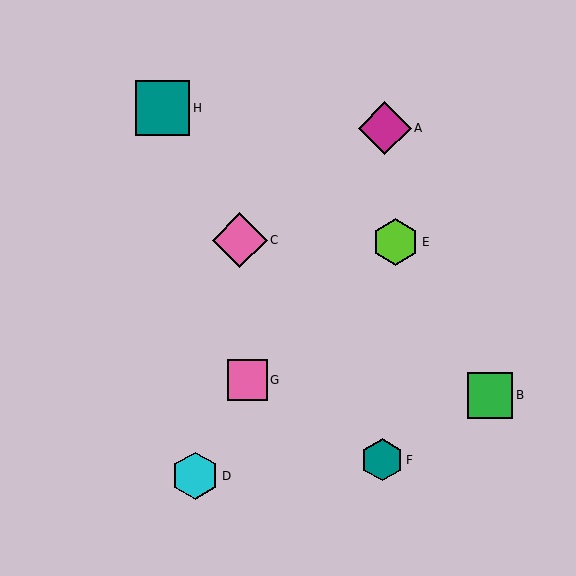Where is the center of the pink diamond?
The center of the pink diamond is at (240, 240).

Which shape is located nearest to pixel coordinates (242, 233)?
The pink diamond (labeled C) at (240, 240) is nearest to that location.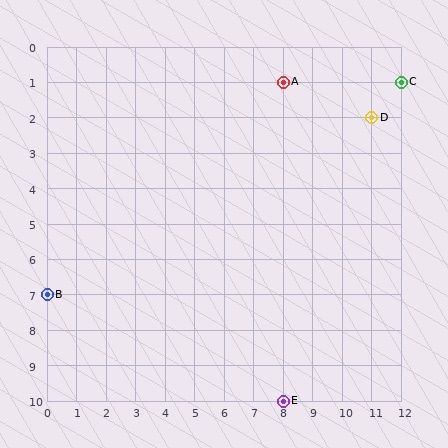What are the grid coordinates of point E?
Point E is at grid coordinates (8, 10).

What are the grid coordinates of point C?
Point C is at grid coordinates (12, 1).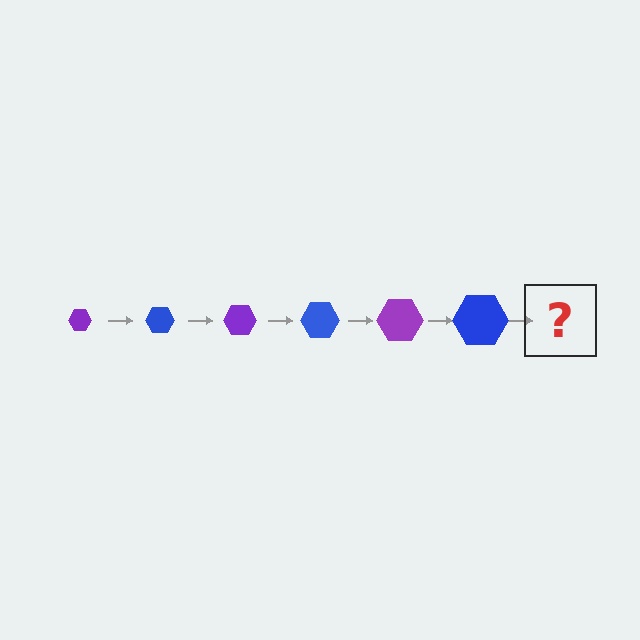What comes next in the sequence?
The next element should be a purple hexagon, larger than the previous one.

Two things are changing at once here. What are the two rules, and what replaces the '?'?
The two rules are that the hexagon grows larger each step and the color cycles through purple and blue. The '?' should be a purple hexagon, larger than the previous one.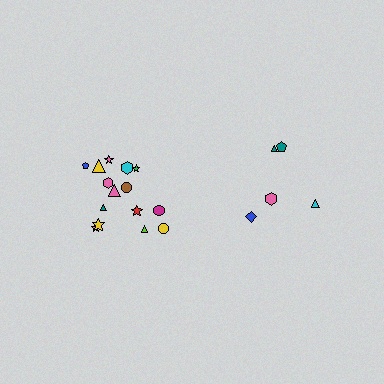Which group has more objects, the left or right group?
The left group.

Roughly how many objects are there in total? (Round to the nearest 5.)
Roughly 20 objects in total.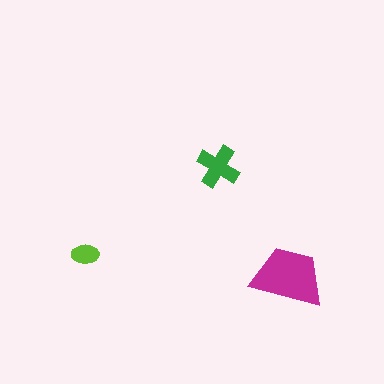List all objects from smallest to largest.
The lime ellipse, the green cross, the magenta trapezoid.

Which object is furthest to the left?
The lime ellipse is leftmost.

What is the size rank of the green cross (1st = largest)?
2nd.